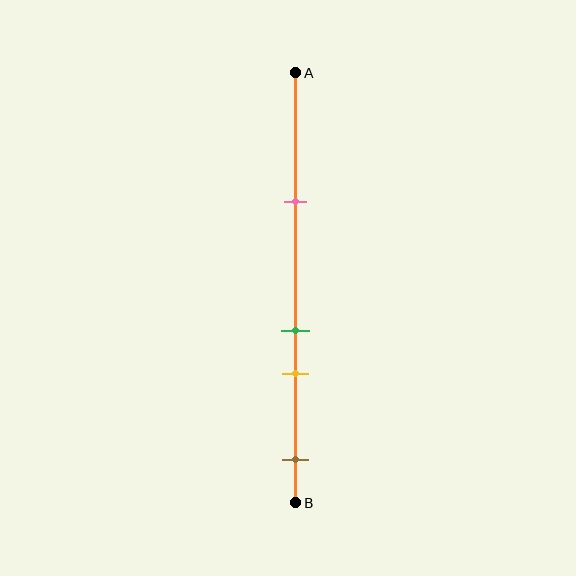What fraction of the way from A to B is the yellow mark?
The yellow mark is approximately 70% (0.7) of the way from A to B.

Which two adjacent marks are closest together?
The green and yellow marks are the closest adjacent pair.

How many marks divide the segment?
There are 4 marks dividing the segment.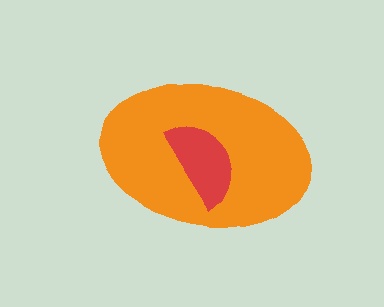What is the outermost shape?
The orange ellipse.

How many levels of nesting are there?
2.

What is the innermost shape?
The red semicircle.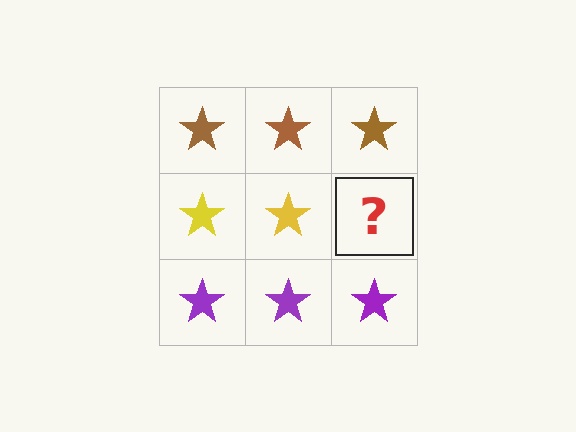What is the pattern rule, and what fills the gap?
The rule is that each row has a consistent color. The gap should be filled with a yellow star.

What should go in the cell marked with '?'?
The missing cell should contain a yellow star.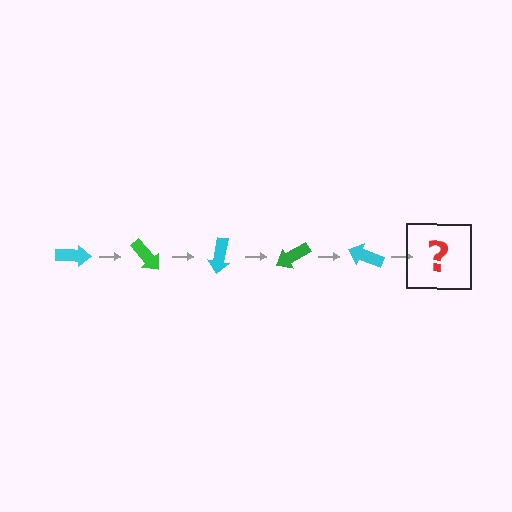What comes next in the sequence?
The next element should be a green arrow, rotated 250 degrees from the start.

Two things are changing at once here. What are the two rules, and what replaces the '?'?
The two rules are that it rotates 50 degrees each step and the color cycles through cyan and green. The '?' should be a green arrow, rotated 250 degrees from the start.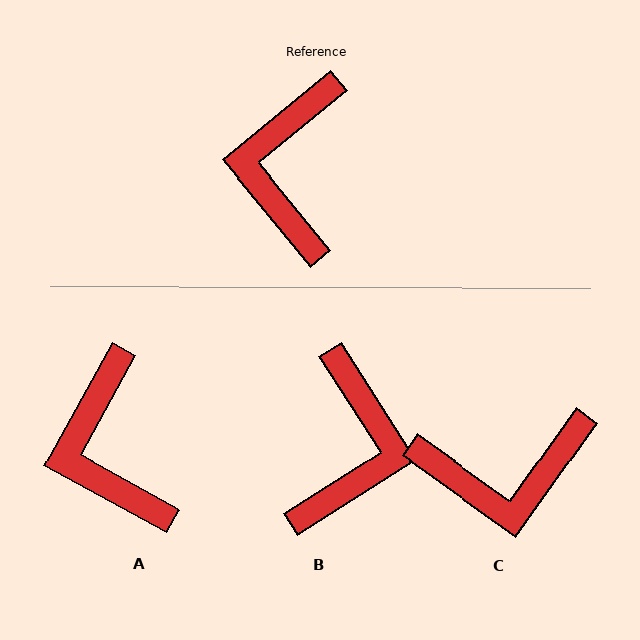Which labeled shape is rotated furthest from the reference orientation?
B, about 173 degrees away.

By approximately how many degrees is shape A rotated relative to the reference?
Approximately 22 degrees counter-clockwise.